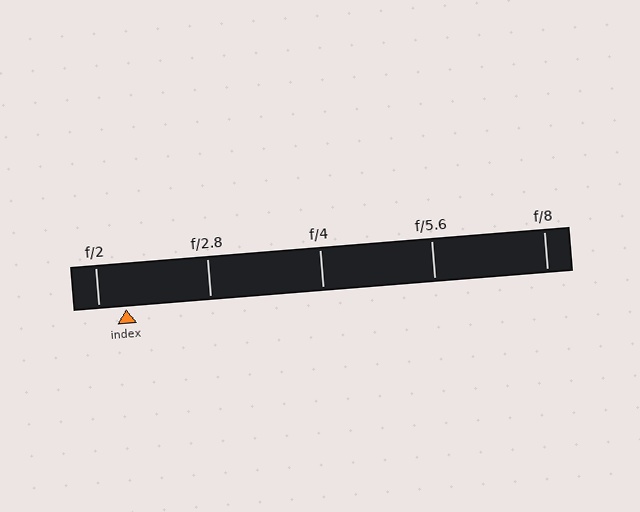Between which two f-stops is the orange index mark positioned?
The index mark is between f/2 and f/2.8.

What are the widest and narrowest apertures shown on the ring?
The widest aperture shown is f/2 and the narrowest is f/8.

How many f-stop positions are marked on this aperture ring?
There are 5 f-stop positions marked.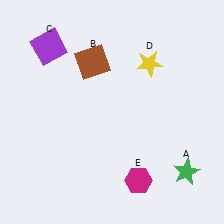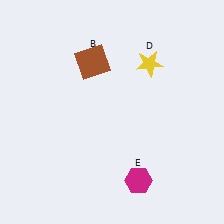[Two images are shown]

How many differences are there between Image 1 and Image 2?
There are 2 differences between the two images.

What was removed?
The green star (A), the purple square (C) were removed in Image 2.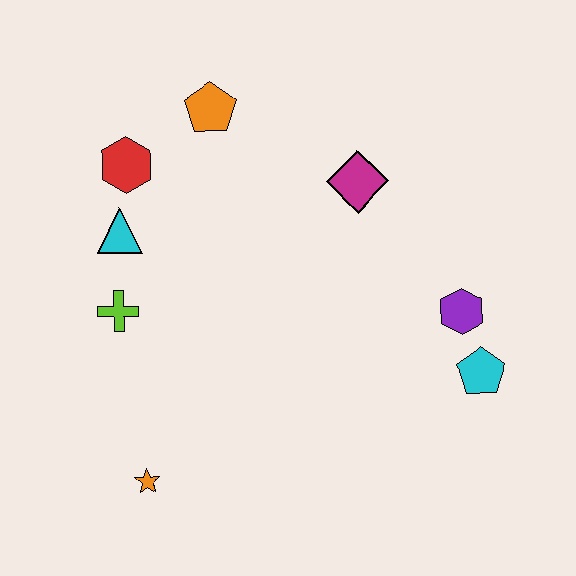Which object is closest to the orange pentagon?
The red hexagon is closest to the orange pentagon.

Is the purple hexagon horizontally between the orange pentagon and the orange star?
No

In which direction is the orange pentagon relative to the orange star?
The orange pentagon is above the orange star.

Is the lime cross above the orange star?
Yes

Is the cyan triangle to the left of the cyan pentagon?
Yes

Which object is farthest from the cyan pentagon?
The red hexagon is farthest from the cyan pentagon.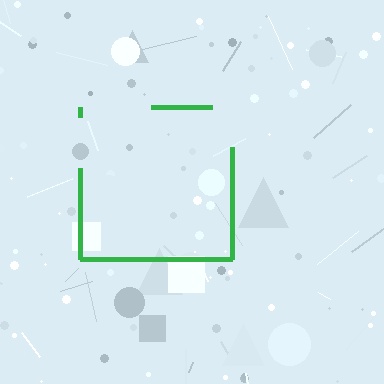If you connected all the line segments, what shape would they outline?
They would outline a square.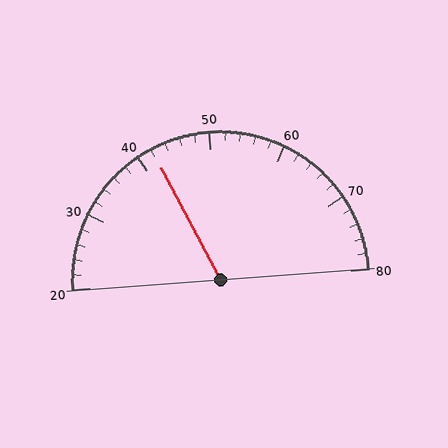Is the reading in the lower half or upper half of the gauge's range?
The reading is in the lower half of the range (20 to 80).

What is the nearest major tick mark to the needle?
The nearest major tick mark is 40.